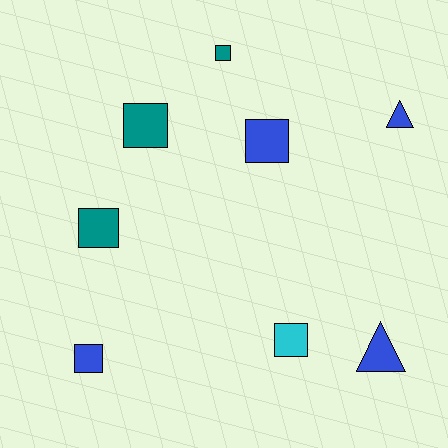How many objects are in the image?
There are 8 objects.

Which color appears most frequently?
Blue, with 4 objects.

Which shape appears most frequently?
Square, with 6 objects.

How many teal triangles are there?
There are no teal triangles.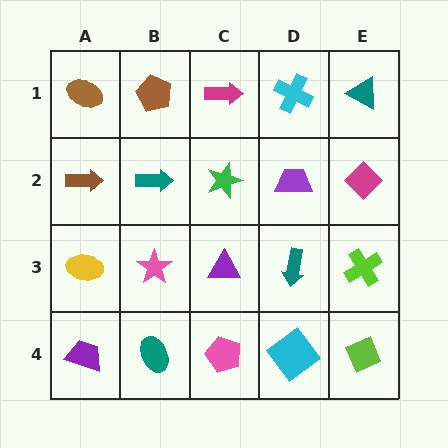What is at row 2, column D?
A purple trapezoid.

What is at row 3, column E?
A lime cross.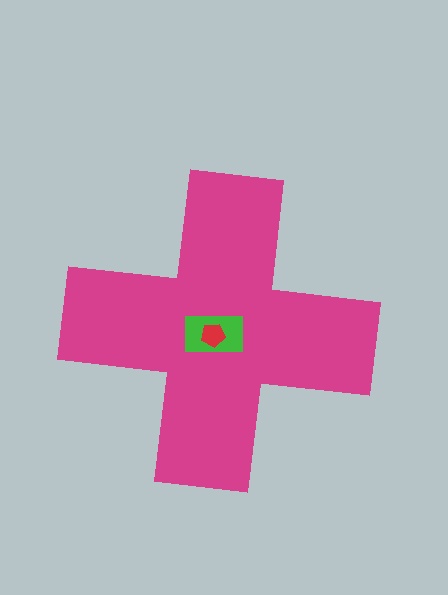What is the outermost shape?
The magenta cross.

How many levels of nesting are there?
3.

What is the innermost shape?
The red pentagon.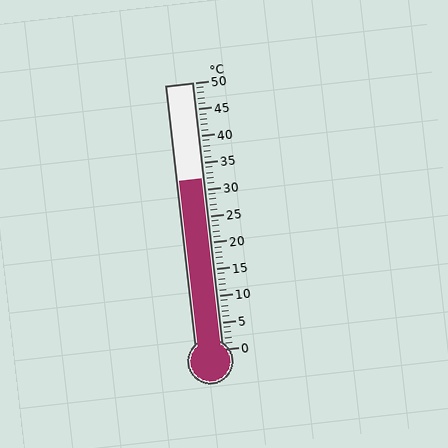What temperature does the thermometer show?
The thermometer shows approximately 32°C.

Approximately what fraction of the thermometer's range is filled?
The thermometer is filled to approximately 65% of its range.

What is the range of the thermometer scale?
The thermometer scale ranges from 0°C to 50°C.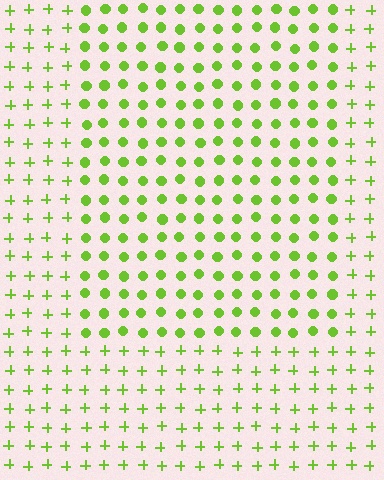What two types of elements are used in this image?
The image uses circles inside the rectangle region and plus signs outside it.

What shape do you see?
I see a rectangle.